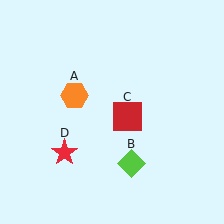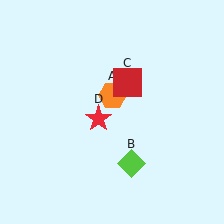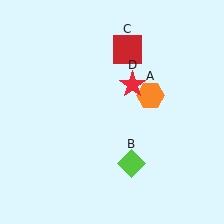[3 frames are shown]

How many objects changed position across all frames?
3 objects changed position: orange hexagon (object A), red square (object C), red star (object D).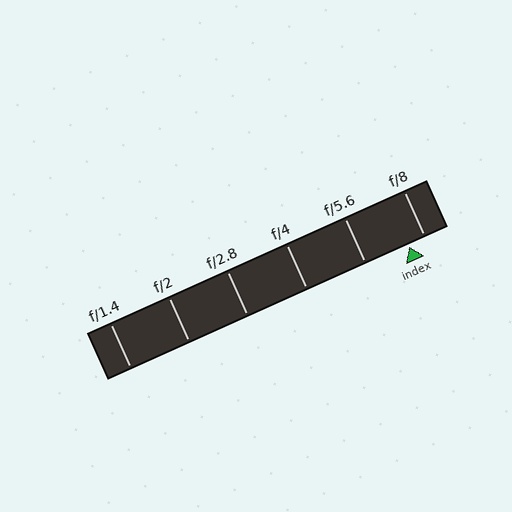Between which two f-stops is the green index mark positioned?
The index mark is between f/5.6 and f/8.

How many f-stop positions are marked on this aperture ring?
There are 6 f-stop positions marked.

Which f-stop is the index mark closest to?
The index mark is closest to f/8.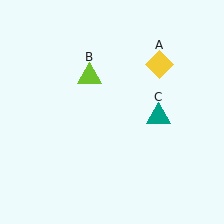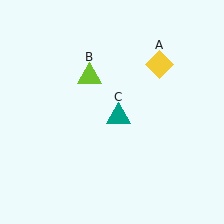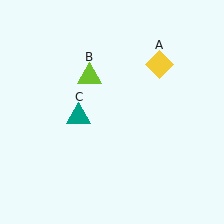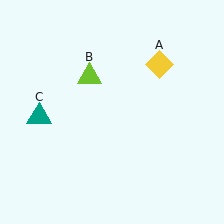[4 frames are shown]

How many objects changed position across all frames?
1 object changed position: teal triangle (object C).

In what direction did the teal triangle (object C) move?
The teal triangle (object C) moved left.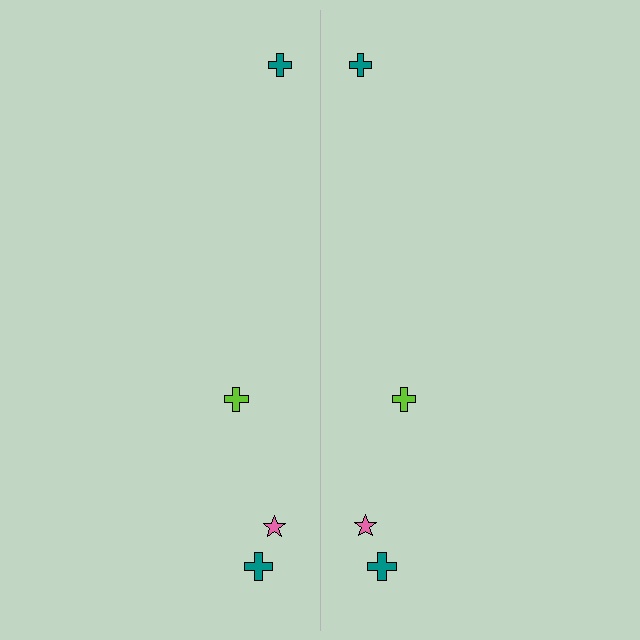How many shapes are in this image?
There are 8 shapes in this image.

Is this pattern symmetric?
Yes, this pattern has bilateral (reflection) symmetry.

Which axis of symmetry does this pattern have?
The pattern has a vertical axis of symmetry running through the center of the image.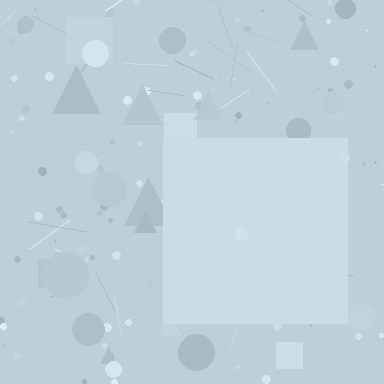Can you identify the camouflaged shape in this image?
The camouflaged shape is a square.